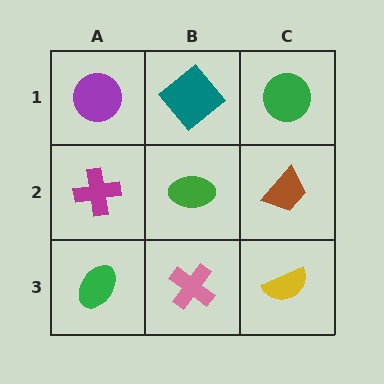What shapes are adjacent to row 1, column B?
A green ellipse (row 2, column B), a purple circle (row 1, column A), a green circle (row 1, column C).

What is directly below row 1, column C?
A brown trapezoid.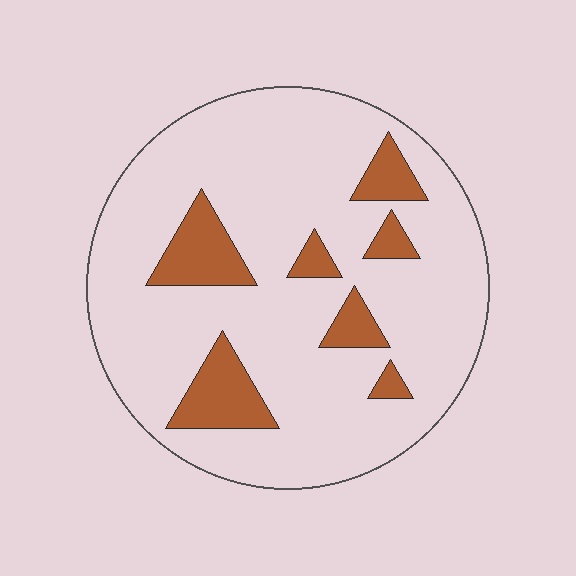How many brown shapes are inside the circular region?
7.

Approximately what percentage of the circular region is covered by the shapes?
Approximately 15%.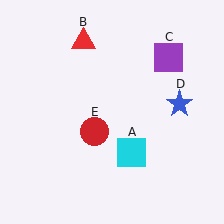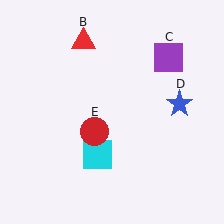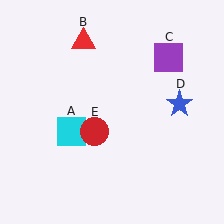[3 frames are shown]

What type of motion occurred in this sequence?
The cyan square (object A) rotated clockwise around the center of the scene.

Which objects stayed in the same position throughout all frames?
Red triangle (object B) and purple square (object C) and blue star (object D) and red circle (object E) remained stationary.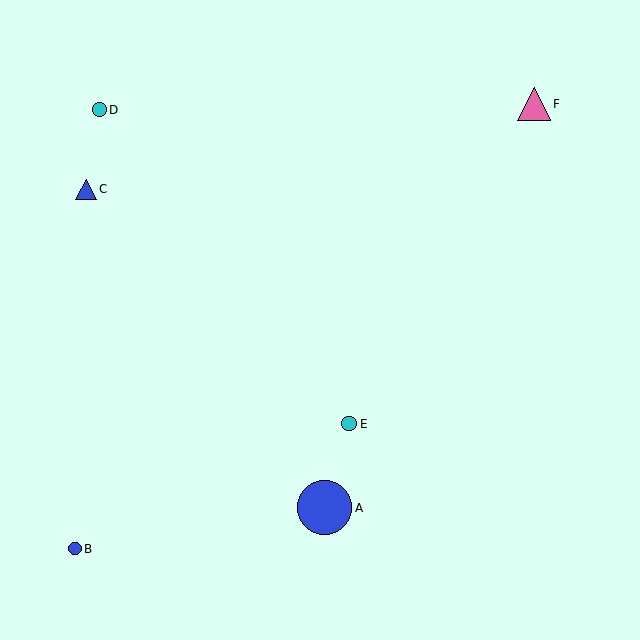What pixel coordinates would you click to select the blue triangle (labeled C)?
Click at (86, 189) to select the blue triangle C.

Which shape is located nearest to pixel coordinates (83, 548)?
The blue circle (labeled B) at (75, 549) is nearest to that location.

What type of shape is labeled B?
Shape B is a blue circle.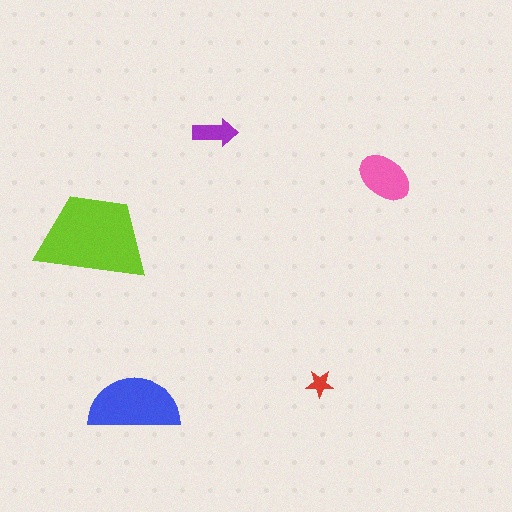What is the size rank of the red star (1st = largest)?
5th.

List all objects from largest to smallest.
The lime trapezoid, the blue semicircle, the pink ellipse, the purple arrow, the red star.